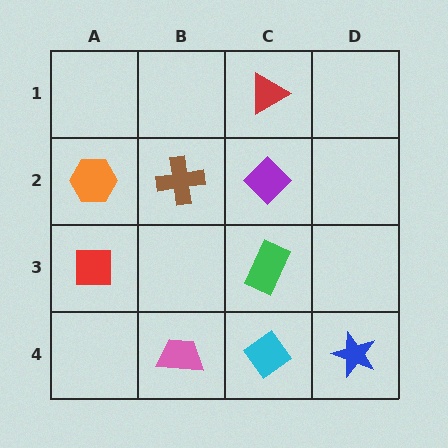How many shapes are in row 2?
3 shapes.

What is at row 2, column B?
A brown cross.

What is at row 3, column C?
A green rectangle.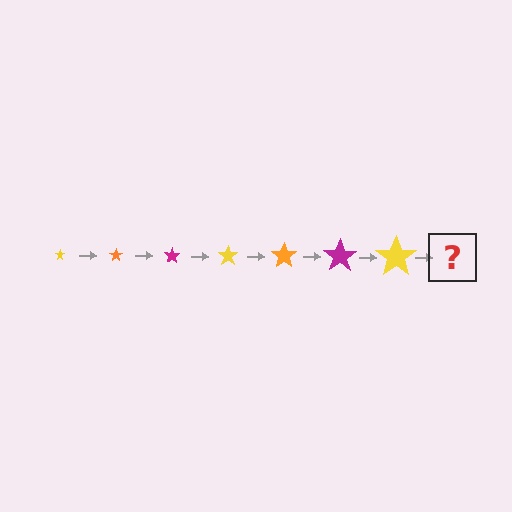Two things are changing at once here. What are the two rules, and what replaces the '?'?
The two rules are that the star grows larger each step and the color cycles through yellow, orange, and magenta. The '?' should be an orange star, larger than the previous one.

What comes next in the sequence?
The next element should be an orange star, larger than the previous one.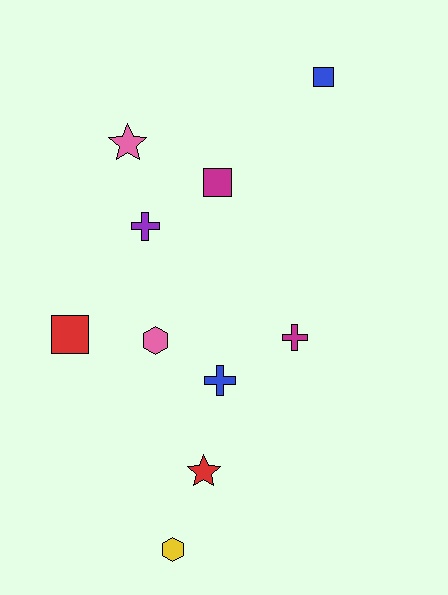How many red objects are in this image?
There are 2 red objects.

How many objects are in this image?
There are 10 objects.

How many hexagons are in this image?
There are 2 hexagons.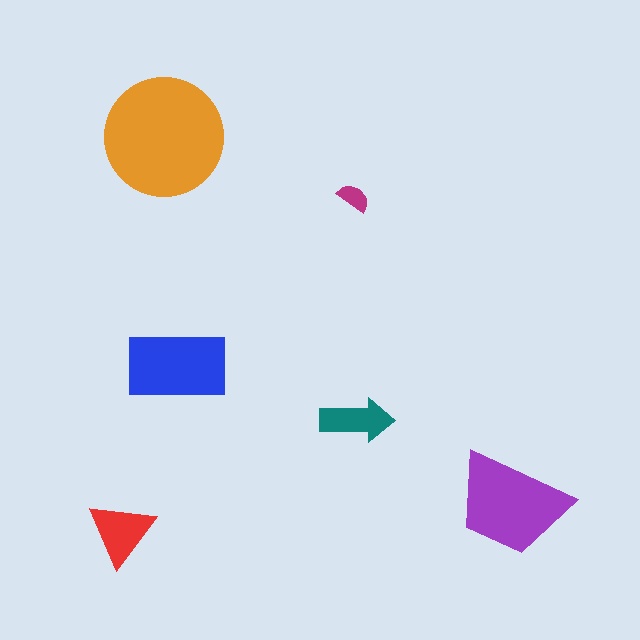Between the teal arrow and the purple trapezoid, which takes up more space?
The purple trapezoid.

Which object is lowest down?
The red triangle is bottommost.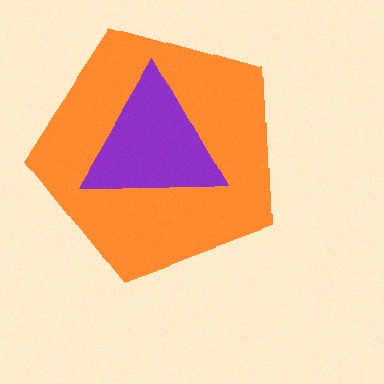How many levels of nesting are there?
2.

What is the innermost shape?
The purple triangle.